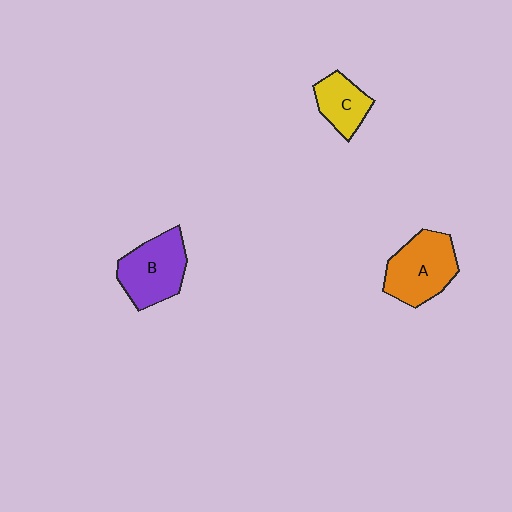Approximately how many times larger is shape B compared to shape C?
Approximately 1.6 times.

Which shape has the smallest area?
Shape C (yellow).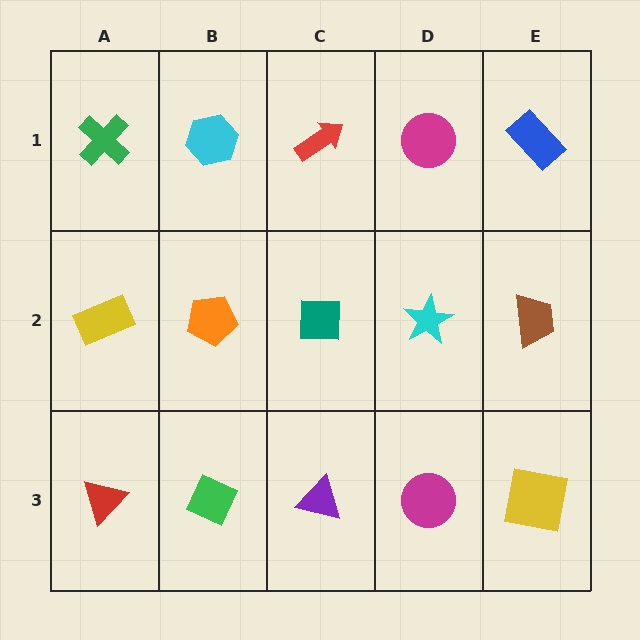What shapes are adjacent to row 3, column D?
A cyan star (row 2, column D), a purple triangle (row 3, column C), a yellow square (row 3, column E).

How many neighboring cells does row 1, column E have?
2.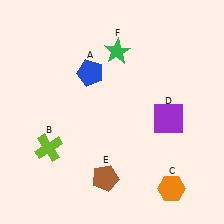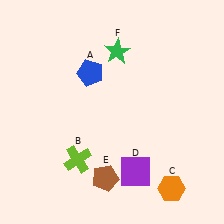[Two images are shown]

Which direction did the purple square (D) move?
The purple square (D) moved down.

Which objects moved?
The objects that moved are: the lime cross (B), the purple square (D).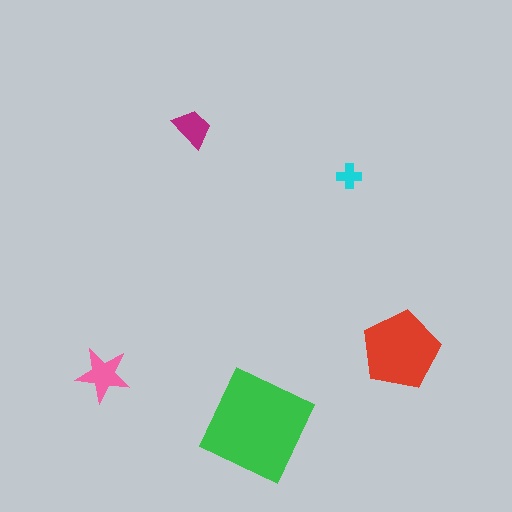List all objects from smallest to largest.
The cyan cross, the magenta trapezoid, the pink star, the red pentagon, the green square.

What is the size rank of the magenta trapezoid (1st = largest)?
4th.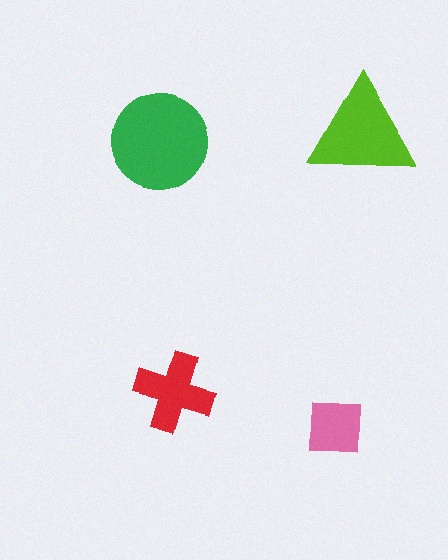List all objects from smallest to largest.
The pink square, the red cross, the lime triangle, the green circle.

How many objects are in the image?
There are 4 objects in the image.